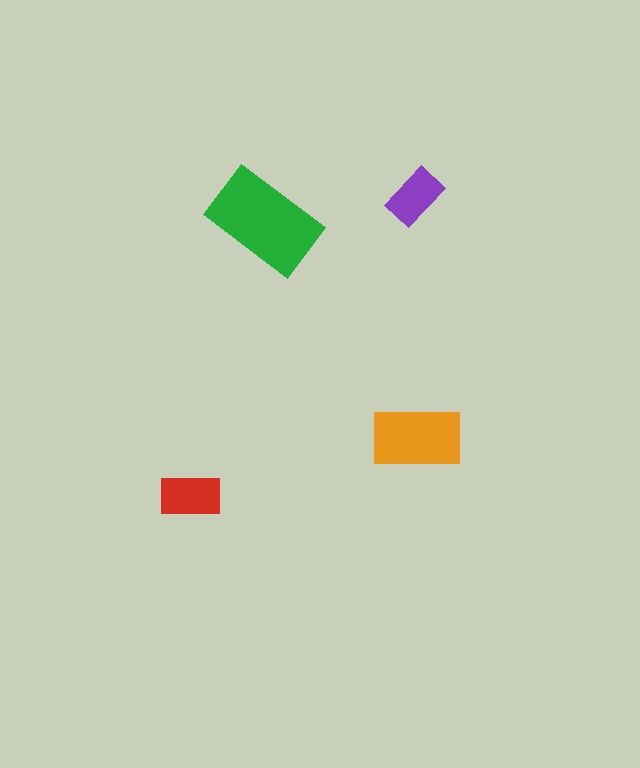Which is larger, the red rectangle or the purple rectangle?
The red one.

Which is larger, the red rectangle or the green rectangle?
The green one.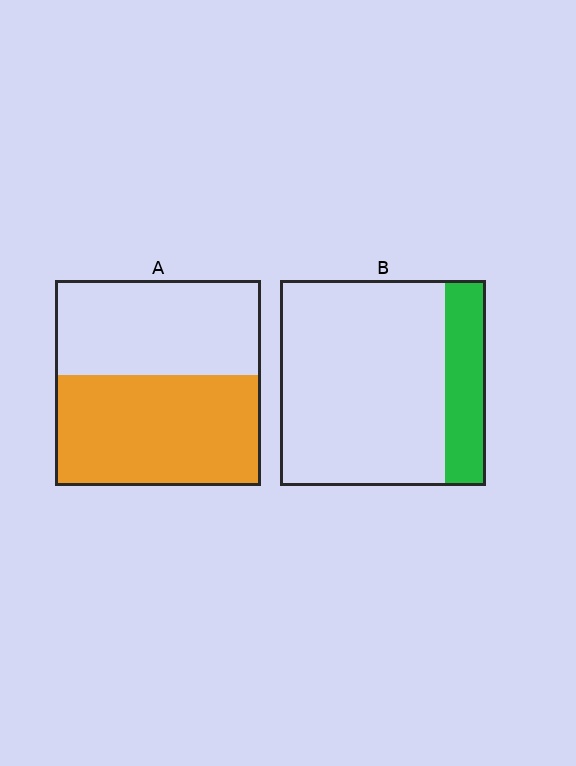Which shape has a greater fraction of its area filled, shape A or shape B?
Shape A.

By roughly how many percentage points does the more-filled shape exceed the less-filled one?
By roughly 35 percentage points (A over B).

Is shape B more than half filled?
No.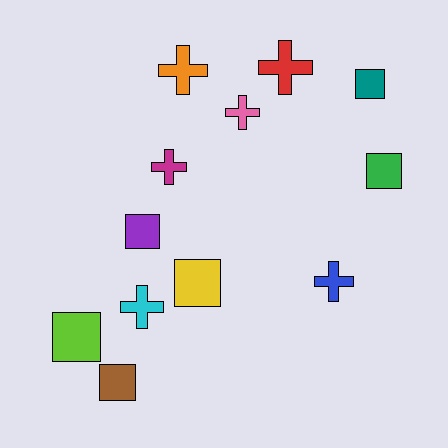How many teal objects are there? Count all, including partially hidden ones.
There is 1 teal object.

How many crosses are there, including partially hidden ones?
There are 6 crosses.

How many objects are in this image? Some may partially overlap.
There are 12 objects.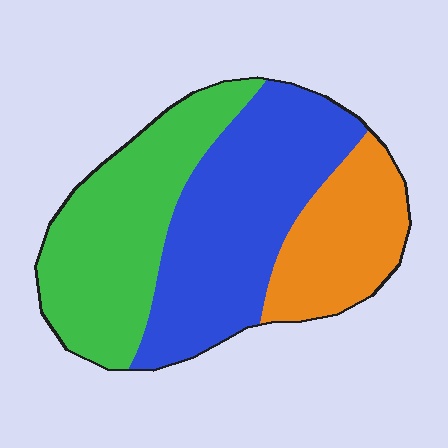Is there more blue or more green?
Blue.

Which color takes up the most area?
Blue, at roughly 40%.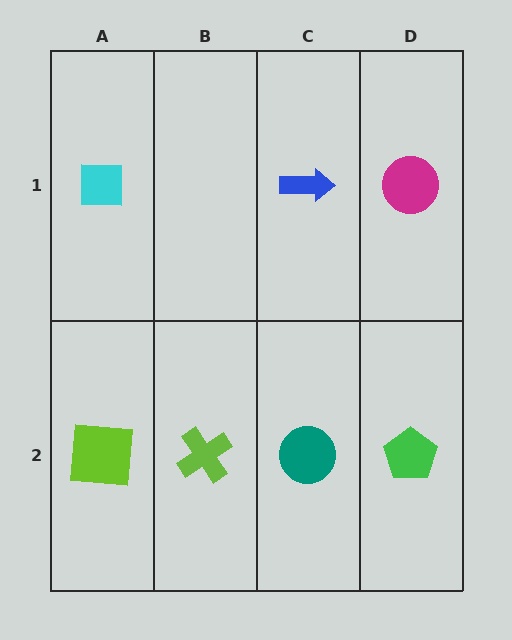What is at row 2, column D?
A green pentagon.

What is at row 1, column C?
A blue arrow.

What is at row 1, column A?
A cyan square.